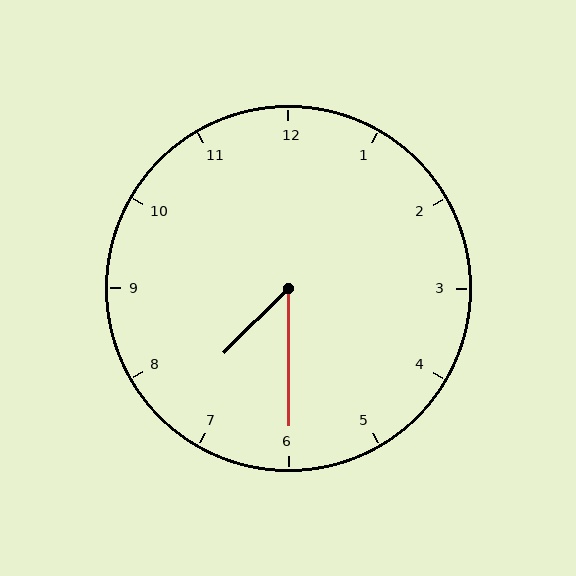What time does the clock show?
7:30.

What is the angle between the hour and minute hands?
Approximately 45 degrees.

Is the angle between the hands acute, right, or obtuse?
It is acute.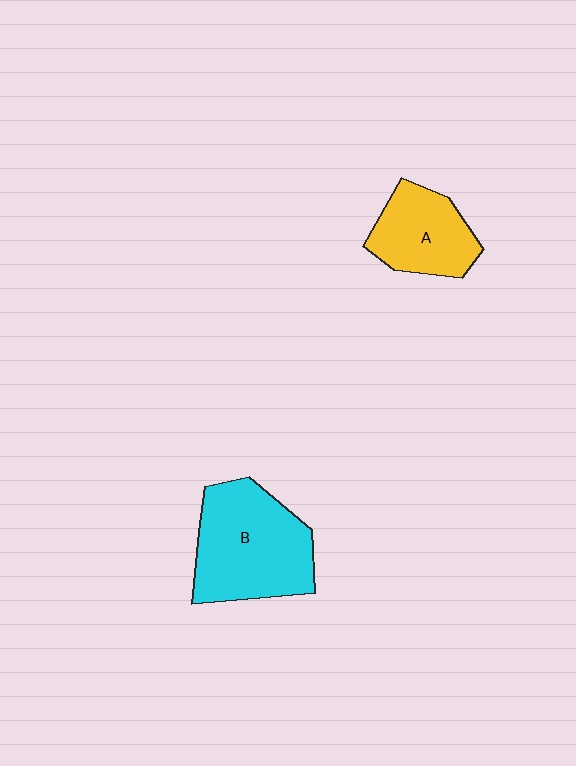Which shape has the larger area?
Shape B (cyan).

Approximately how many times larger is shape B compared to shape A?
Approximately 1.6 times.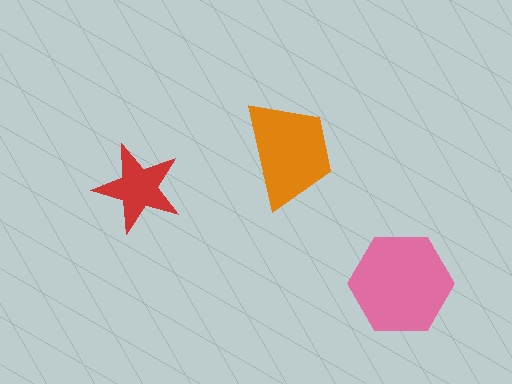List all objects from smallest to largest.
The red star, the orange trapezoid, the pink hexagon.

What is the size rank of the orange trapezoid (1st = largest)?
2nd.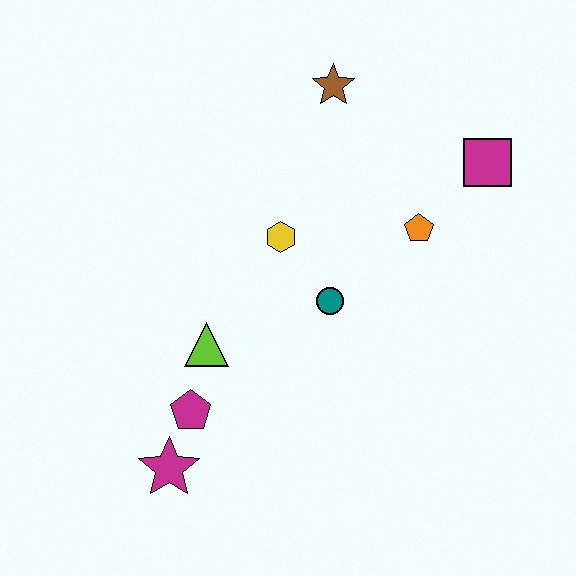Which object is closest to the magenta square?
The orange pentagon is closest to the magenta square.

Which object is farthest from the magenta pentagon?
The magenta square is farthest from the magenta pentagon.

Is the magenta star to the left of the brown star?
Yes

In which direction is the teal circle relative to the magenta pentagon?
The teal circle is to the right of the magenta pentagon.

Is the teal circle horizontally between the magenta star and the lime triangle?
No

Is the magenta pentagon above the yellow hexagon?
No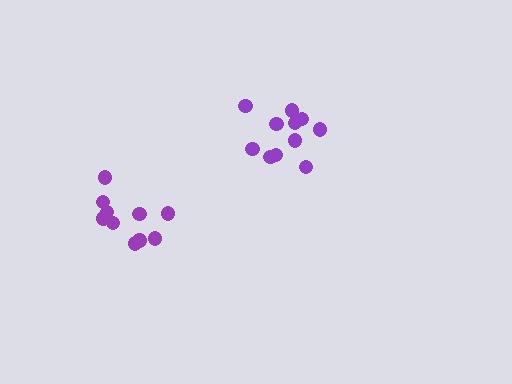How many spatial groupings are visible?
There are 2 spatial groupings.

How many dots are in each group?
Group 1: 10 dots, Group 2: 11 dots (21 total).